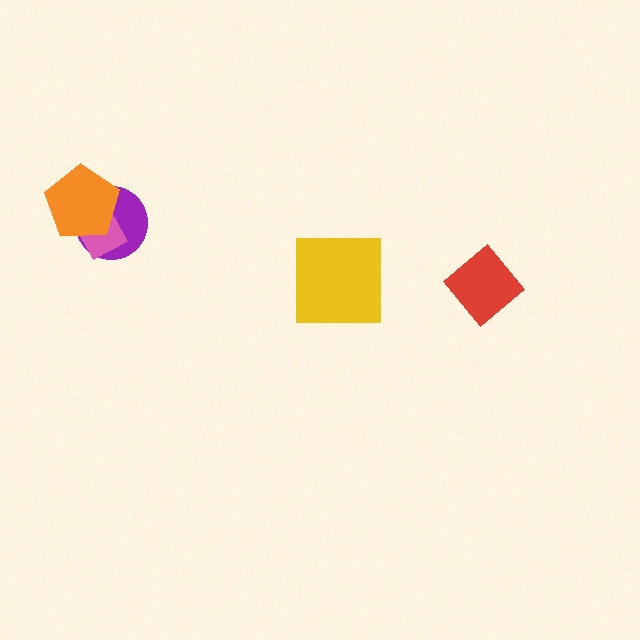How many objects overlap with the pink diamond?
2 objects overlap with the pink diamond.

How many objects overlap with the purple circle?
2 objects overlap with the purple circle.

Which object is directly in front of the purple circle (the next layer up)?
The pink diamond is directly in front of the purple circle.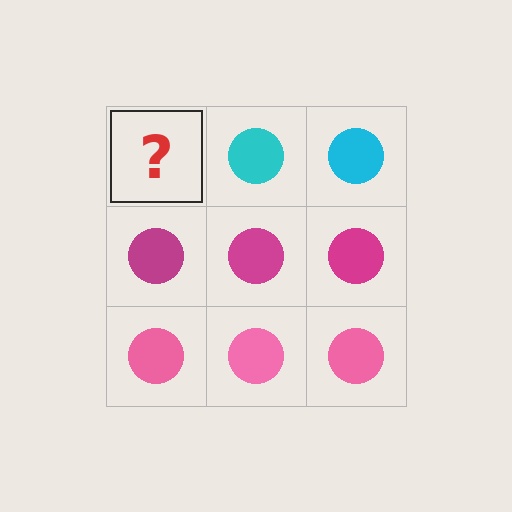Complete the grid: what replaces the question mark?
The question mark should be replaced with a cyan circle.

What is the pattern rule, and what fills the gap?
The rule is that each row has a consistent color. The gap should be filled with a cyan circle.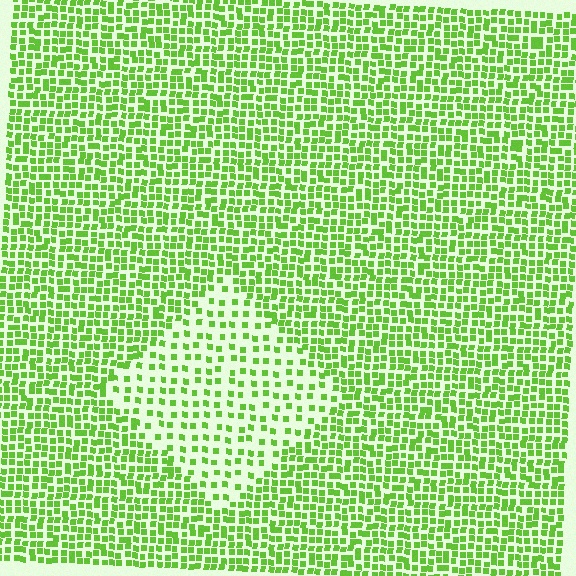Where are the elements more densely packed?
The elements are more densely packed outside the diamond boundary.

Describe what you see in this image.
The image contains small lime elements arranged at two different densities. A diamond-shaped region is visible where the elements are less densely packed than the surrounding area.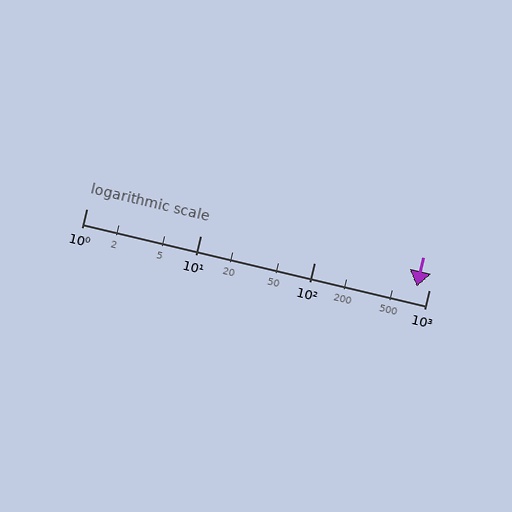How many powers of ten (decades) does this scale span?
The scale spans 3 decades, from 1 to 1000.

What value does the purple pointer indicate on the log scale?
The pointer indicates approximately 790.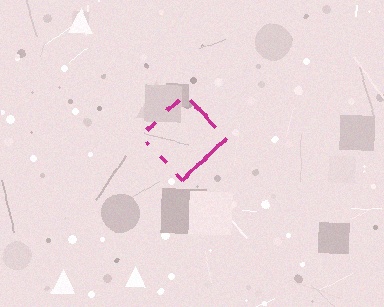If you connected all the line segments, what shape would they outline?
They would outline a diamond.